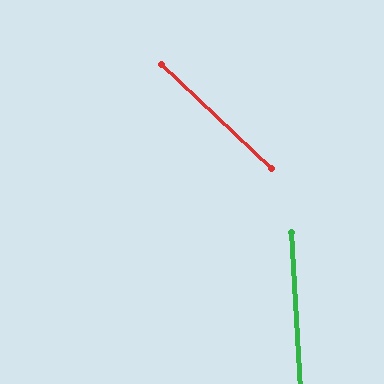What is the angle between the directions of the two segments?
Approximately 43 degrees.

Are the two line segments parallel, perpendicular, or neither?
Neither parallel nor perpendicular — they differ by about 43°.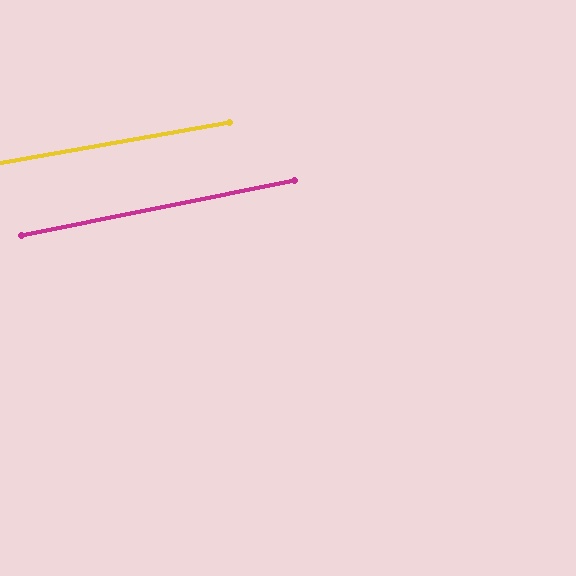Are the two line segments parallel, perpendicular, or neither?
Parallel — their directions differ by only 1.5°.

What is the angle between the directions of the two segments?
Approximately 1 degree.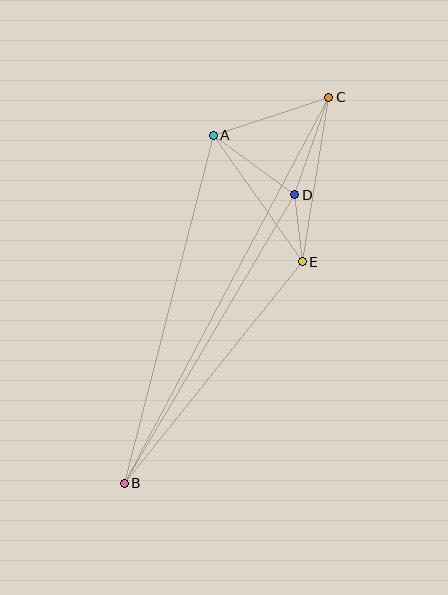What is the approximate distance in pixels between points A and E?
The distance between A and E is approximately 155 pixels.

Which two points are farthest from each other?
Points B and C are farthest from each other.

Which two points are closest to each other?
Points D and E are closest to each other.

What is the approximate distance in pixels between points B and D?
The distance between B and D is approximately 335 pixels.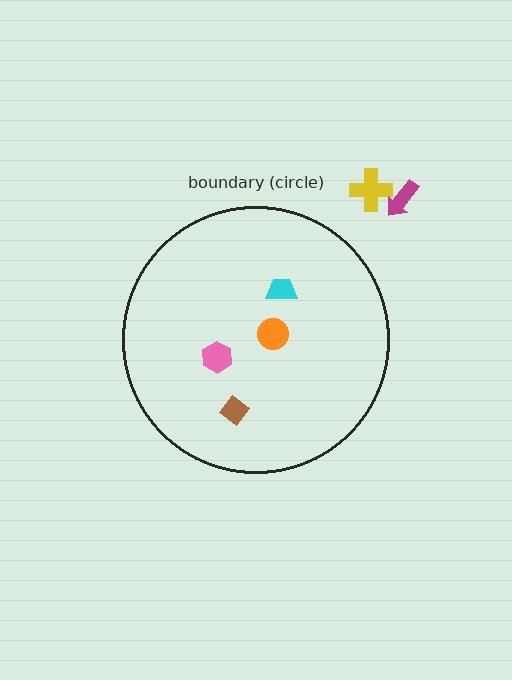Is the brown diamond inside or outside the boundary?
Inside.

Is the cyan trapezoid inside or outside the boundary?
Inside.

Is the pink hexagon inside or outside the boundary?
Inside.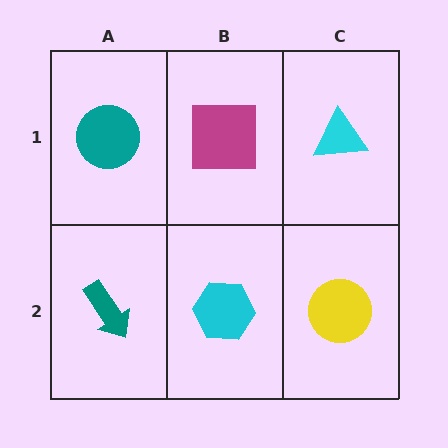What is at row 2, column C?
A yellow circle.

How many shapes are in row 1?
3 shapes.